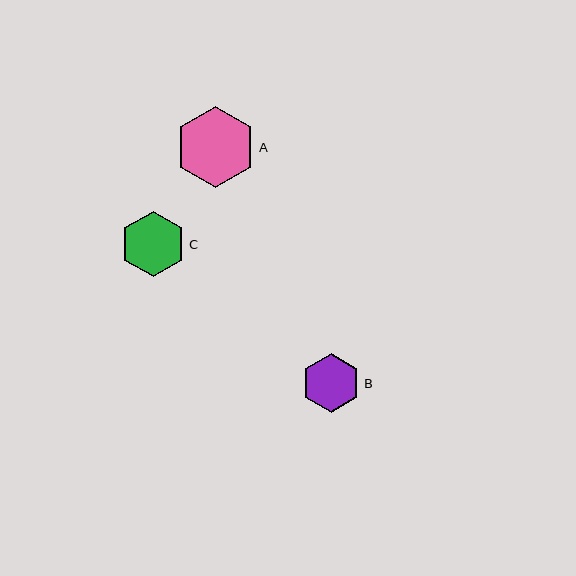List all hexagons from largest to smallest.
From largest to smallest: A, C, B.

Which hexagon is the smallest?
Hexagon B is the smallest with a size of approximately 59 pixels.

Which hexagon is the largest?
Hexagon A is the largest with a size of approximately 81 pixels.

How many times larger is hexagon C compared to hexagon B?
Hexagon C is approximately 1.1 times the size of hexagon B.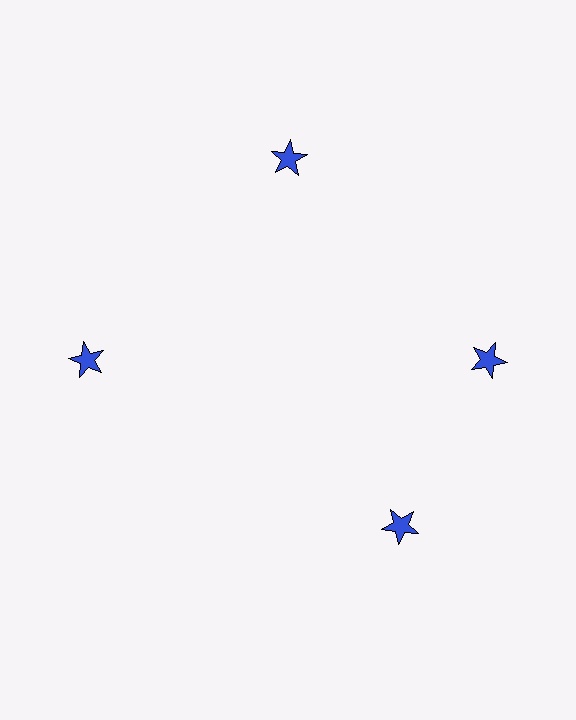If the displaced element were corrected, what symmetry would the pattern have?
It would have 4-fold rotational symmetry — the pattern would map onto itself every 90 degrees.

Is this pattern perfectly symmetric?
No. The 4 blue stars are arranged in a ring, but one element near the 6 o'clock position is rotated out of alignment along the ring, breaking the 4-fold rotational symmetry.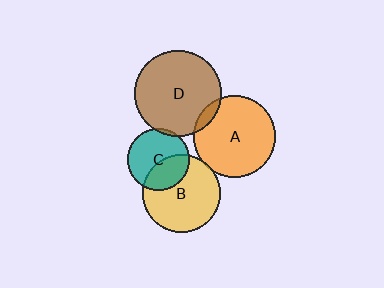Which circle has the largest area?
Circle D (brown).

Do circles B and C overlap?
Yes.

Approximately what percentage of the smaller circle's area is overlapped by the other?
Approximately 40%.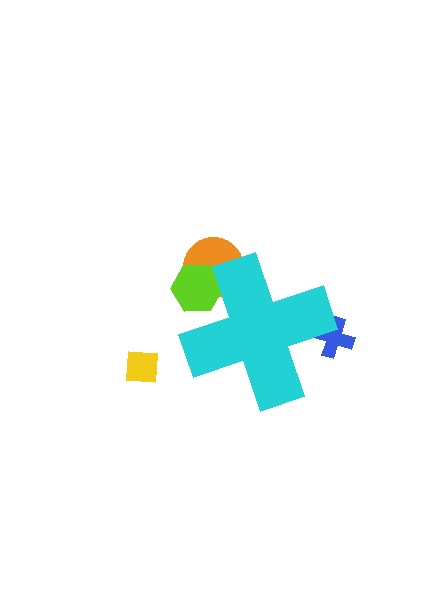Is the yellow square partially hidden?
No, the yellow square is fully visible.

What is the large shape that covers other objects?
A cyan cross.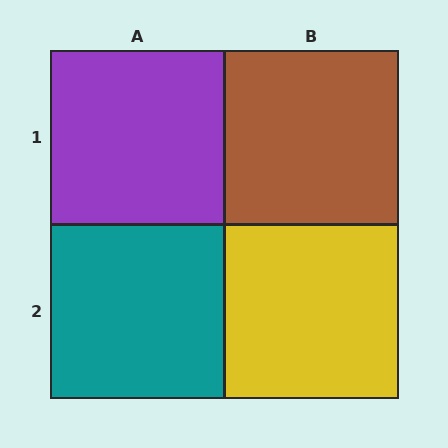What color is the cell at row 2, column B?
Yellow.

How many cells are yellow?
1 cell is yellow.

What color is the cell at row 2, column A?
Teal.